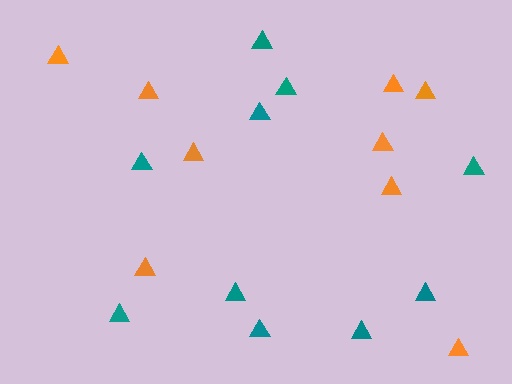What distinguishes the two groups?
There are 2 groups: one group of teal triangles (10) and one group of orange triangles (9).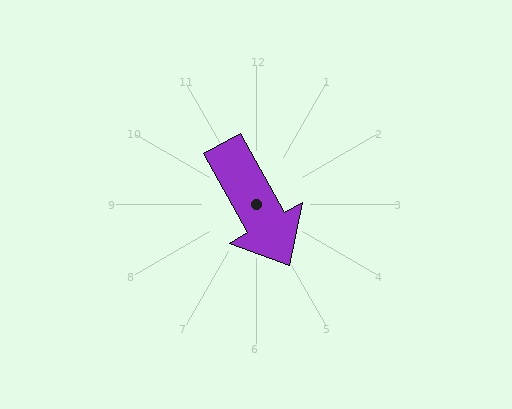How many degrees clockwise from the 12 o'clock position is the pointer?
Approximately 151 degrees.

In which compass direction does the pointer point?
Southeast.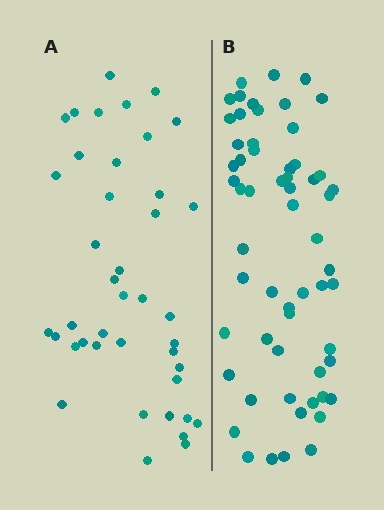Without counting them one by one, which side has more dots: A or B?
Region B (the right region) has more dots.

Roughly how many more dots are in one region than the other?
Region B has approximately 20 more dots than region A.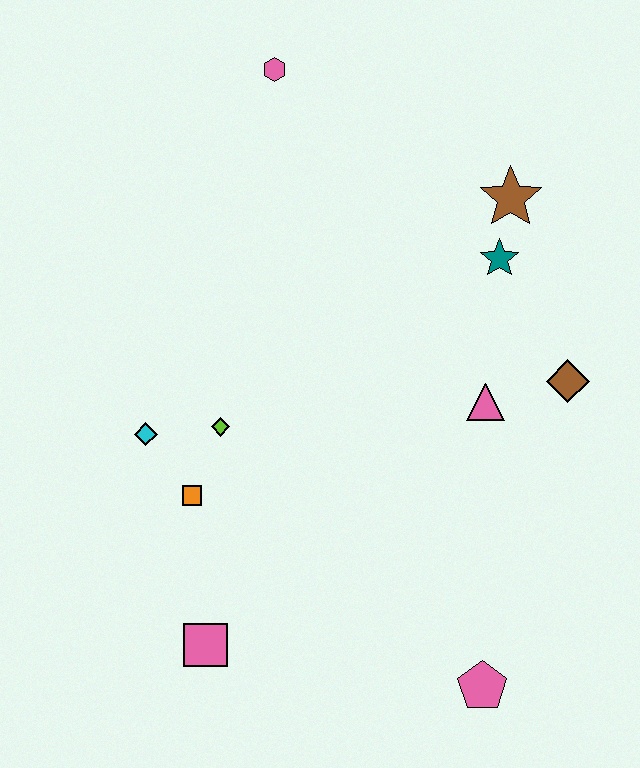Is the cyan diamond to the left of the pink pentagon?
Yes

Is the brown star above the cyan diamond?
Yes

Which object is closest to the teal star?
The brown star is closest to the teal star.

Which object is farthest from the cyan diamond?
The brown star is farthest from the cyan diamond.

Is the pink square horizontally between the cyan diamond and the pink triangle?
Yes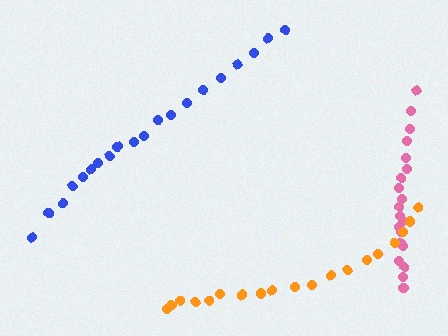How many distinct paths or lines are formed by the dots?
There are 3 distinct paths.